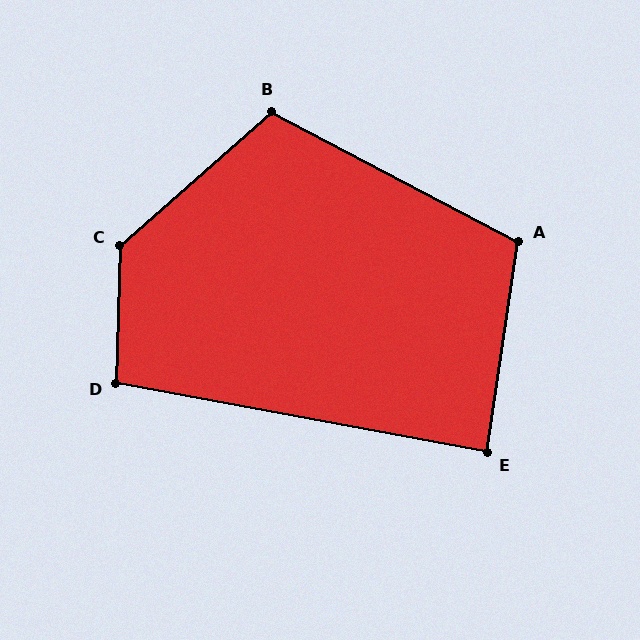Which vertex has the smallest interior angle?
E, at approximately 88 degrees.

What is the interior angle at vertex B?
Approximately 111 degrees (obtuse).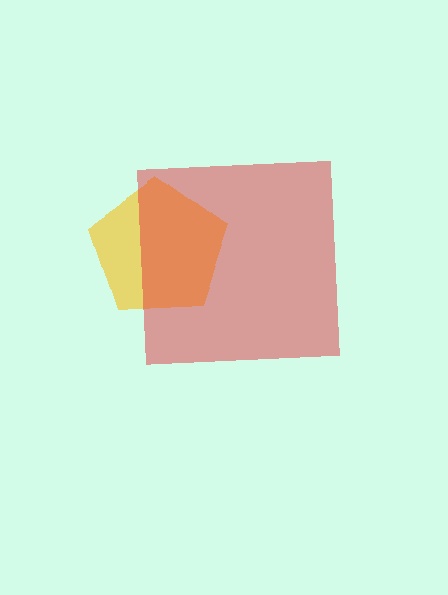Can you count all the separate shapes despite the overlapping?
Yes, there are 2 separate shapes.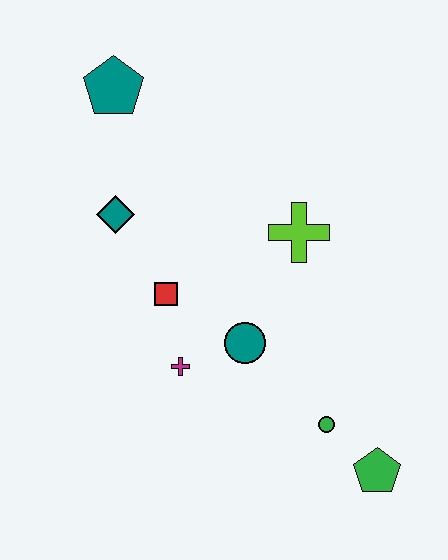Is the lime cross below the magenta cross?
No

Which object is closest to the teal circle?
The magenta cross is closest to the teal circle.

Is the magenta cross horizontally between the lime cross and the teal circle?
No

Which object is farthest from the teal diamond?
The green pentagon is farthest from the teal diamond.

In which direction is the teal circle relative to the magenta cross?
The teal circle is to the right of the magenta cross.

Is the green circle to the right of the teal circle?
Yes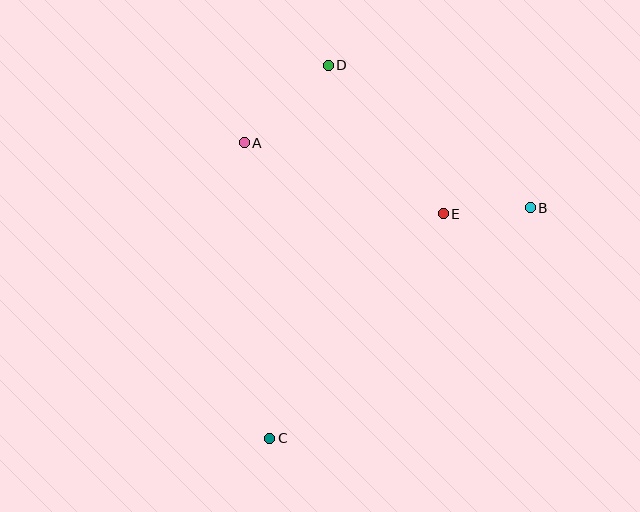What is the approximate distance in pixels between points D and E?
The distance between D and E is approximately 188 pixels.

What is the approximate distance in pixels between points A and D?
The distance between A and D is approximately 114 pixels.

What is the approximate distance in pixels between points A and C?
The distance between A and C is approximately 297 pixels.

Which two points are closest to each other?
Points B and E are closest to each other.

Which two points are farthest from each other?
Points C and D are farthest from each other.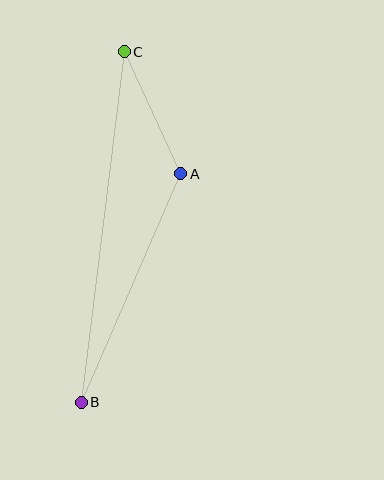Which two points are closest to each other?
Points A and C are closest to each other.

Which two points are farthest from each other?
Points B and C are farthest from each other.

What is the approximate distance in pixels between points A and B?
The distance between A and B is approximately 249 pixels.